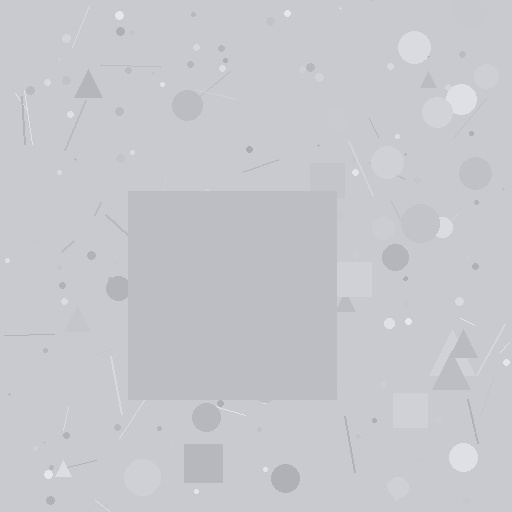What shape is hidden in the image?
A square is hidden in the image.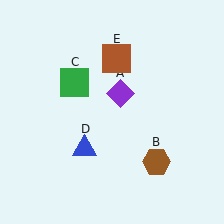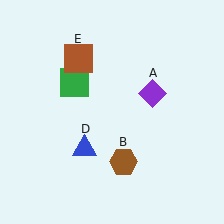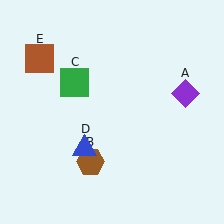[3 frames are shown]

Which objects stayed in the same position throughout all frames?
Green square (object C) and blue triangle (object D) remained stationary.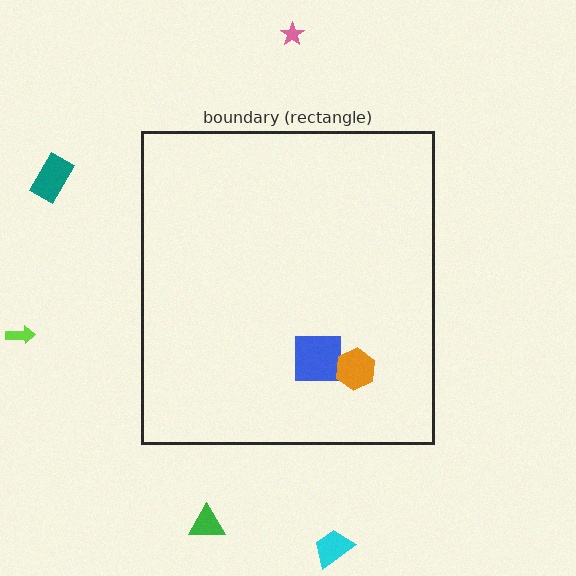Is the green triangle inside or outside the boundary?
Outside.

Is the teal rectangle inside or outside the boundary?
Outside.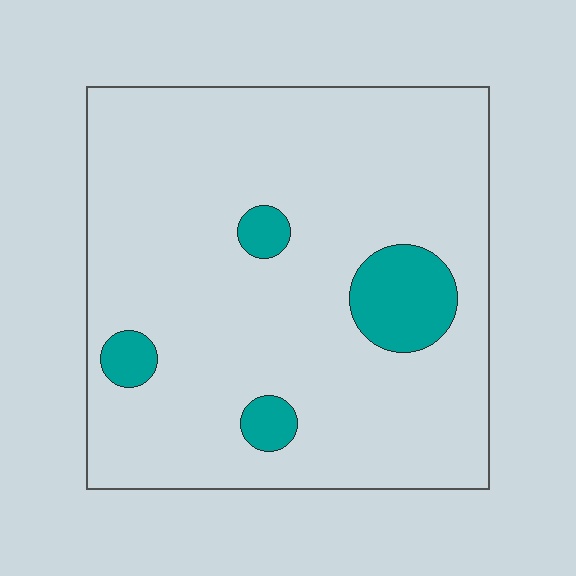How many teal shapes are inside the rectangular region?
4.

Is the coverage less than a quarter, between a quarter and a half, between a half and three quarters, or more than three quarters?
Less than a quarter.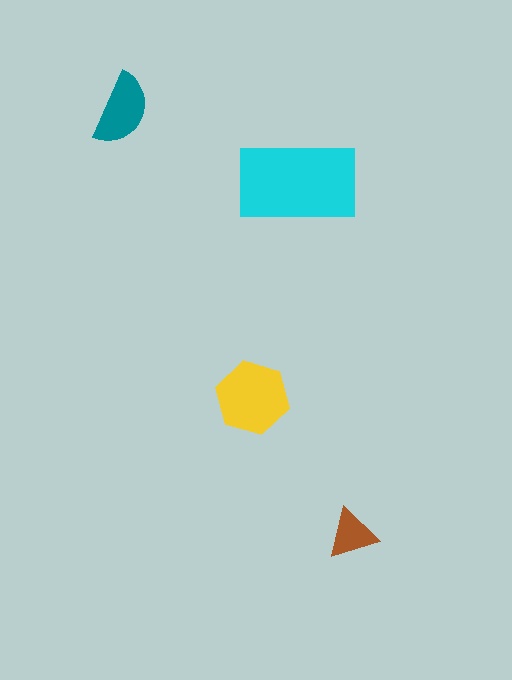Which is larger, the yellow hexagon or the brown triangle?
The yellow hexagon.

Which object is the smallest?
The brown triangle.